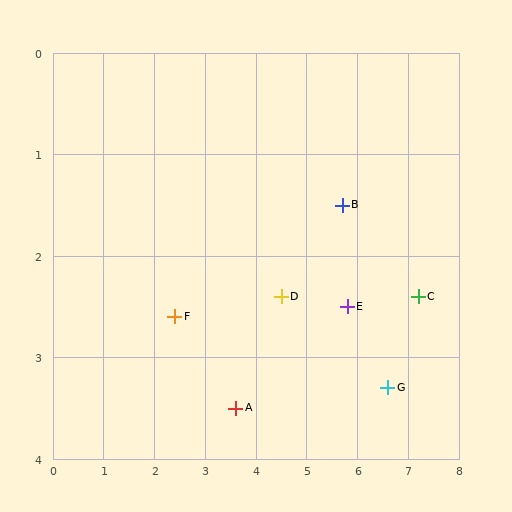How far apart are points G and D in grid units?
Points G and D are about 2.3 grid units apart.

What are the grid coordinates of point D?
Point D is at approximately (4.5, 2.4).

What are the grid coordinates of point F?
Point F is at approximately (2.4, 2.6).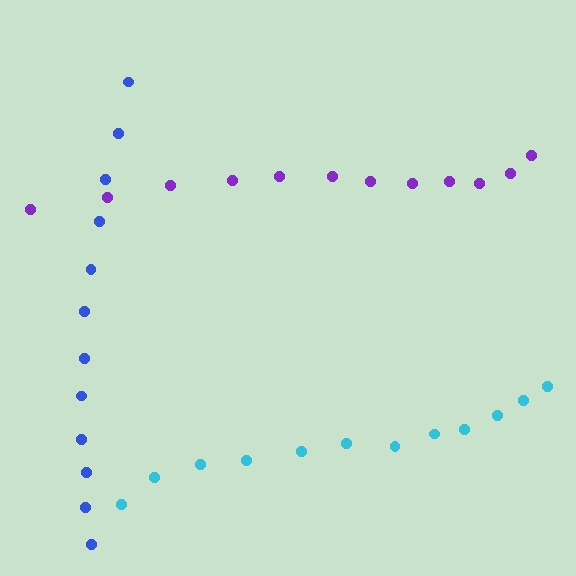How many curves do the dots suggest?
There are 3 distinct paths.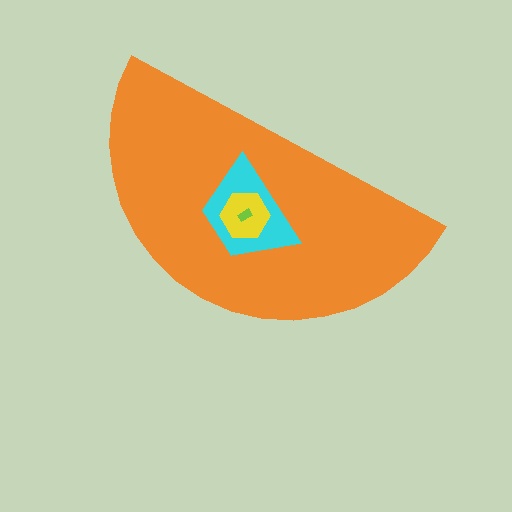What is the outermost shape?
The orange semicircle.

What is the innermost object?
The lime rectangle.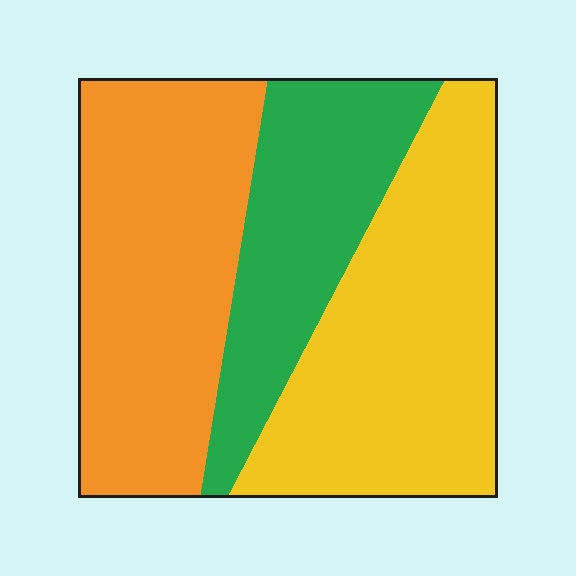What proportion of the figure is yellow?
Yellow takes up about three eighths (3/8) of the figure.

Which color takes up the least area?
Green, at roughly 25%.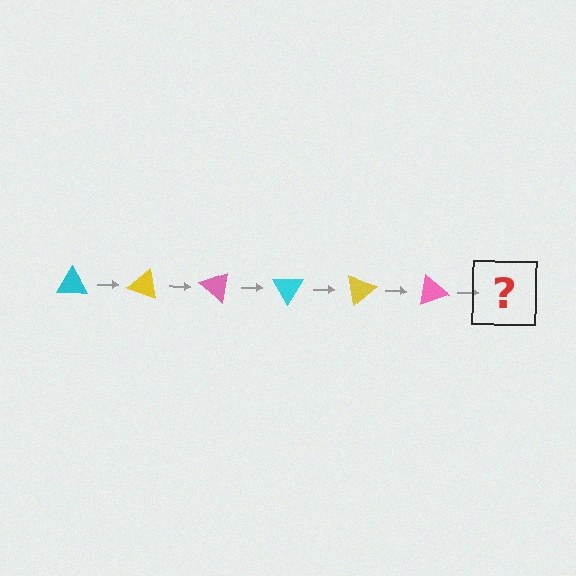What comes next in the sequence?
The next element should be a cyan triangle, rotated 120 degrees from the start.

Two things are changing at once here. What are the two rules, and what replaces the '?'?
The two rules are that it rotates 20 degrees each step and the color cycles through cyan, yellow, and pink. The '?' should be a cyan triangle, rotated 120 degrees from the start.